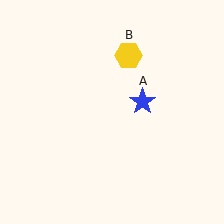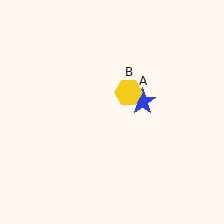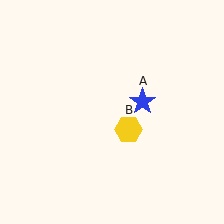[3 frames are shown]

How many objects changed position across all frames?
1 object changed position: yellow hexagon (object B).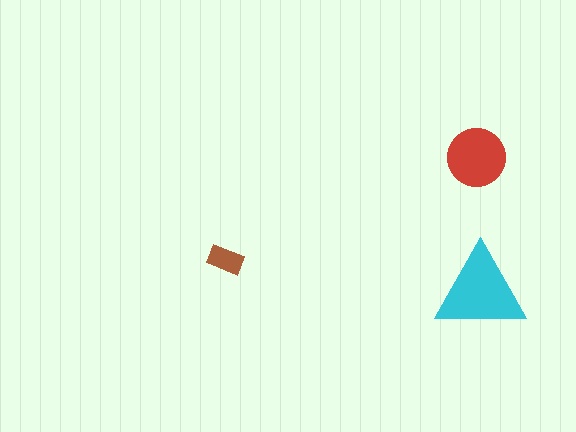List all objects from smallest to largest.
The brown rectangle, the red circle, the cyan triangle.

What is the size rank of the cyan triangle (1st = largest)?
1st.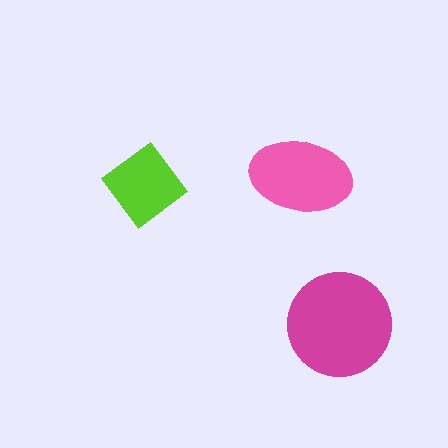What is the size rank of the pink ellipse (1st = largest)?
2nd.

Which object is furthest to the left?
The lime diamond is leftmost.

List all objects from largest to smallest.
The magenta circle, the pink ellipse, the lime diamond.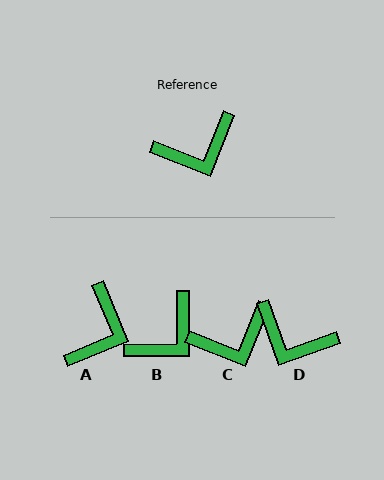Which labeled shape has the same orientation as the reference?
C.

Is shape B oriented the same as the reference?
No, it is off by about 22 degrees.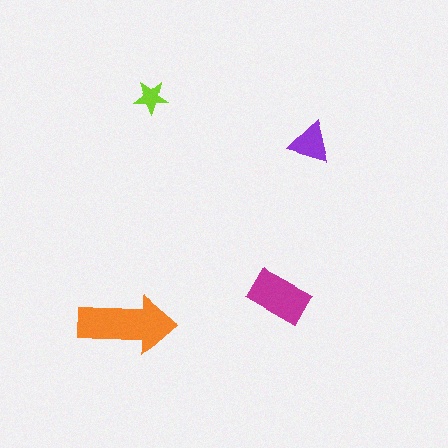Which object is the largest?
The orange arrow.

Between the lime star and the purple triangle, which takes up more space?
The purple triangle.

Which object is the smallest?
The lime star.